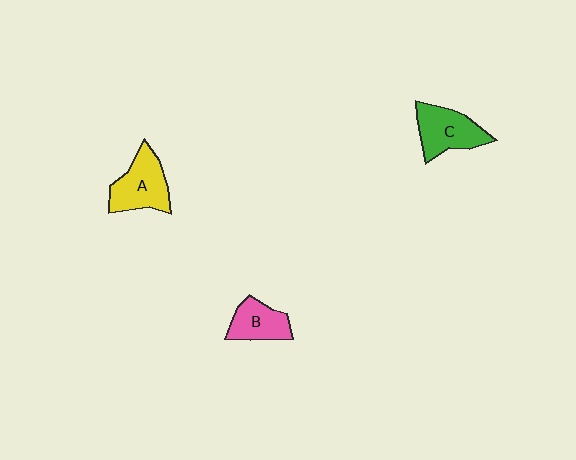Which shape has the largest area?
Shape A (yellow).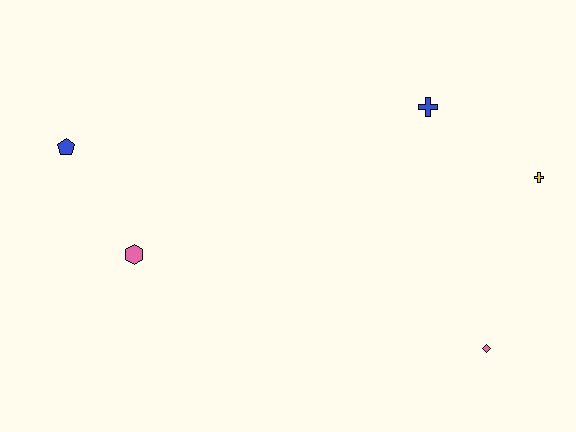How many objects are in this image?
There are 5 objects.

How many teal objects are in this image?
There are no teal objects.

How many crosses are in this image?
There are 2 crosses.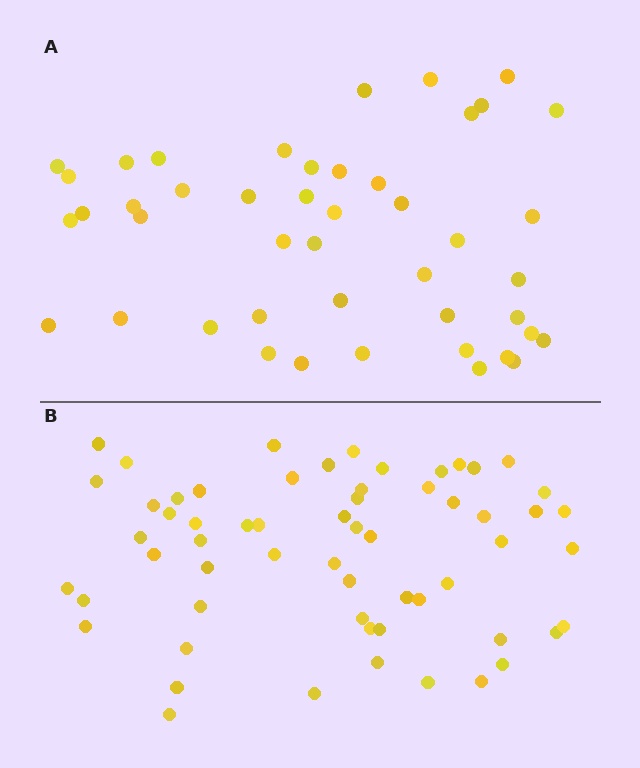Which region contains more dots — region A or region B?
Region B (the bottom region) has more dots.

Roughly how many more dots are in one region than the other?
Region B has approximately 15 more dots than region A.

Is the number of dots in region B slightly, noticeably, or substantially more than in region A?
Region B has noticeably more, but not dramatically so. The ratio is roughly 1.3 to 1.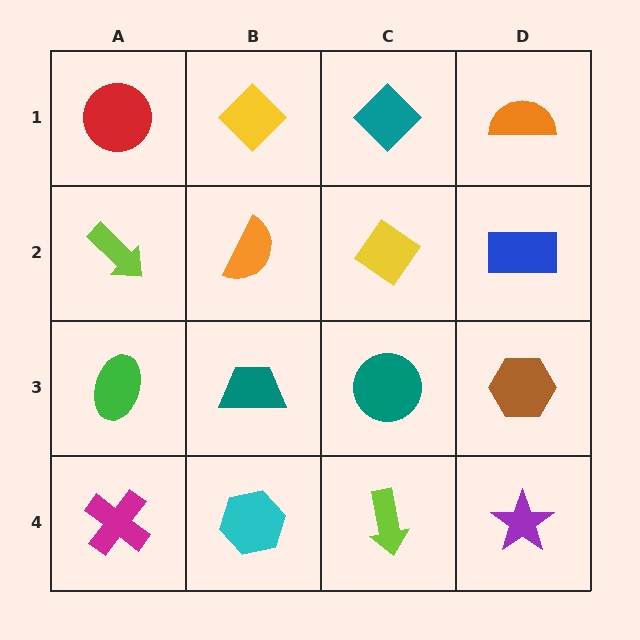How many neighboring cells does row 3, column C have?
4.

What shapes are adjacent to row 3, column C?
A yellow diamond (row 2, column C), a lime arrow (row 4, column C), a teal trapezoid (row 3, column B), a brown hexagon (row 3, column D).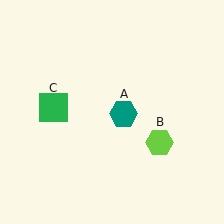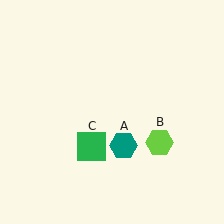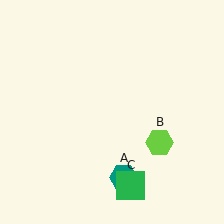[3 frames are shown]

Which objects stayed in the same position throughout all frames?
Lime hexagon (object B) remained stationary.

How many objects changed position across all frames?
2 objects changed position: teal hexagon (object A), green square (object C).